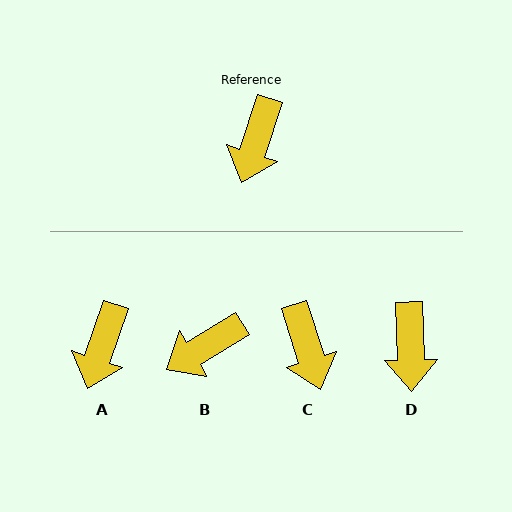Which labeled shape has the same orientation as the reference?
A.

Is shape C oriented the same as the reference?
No, it is off by about 36 degrees.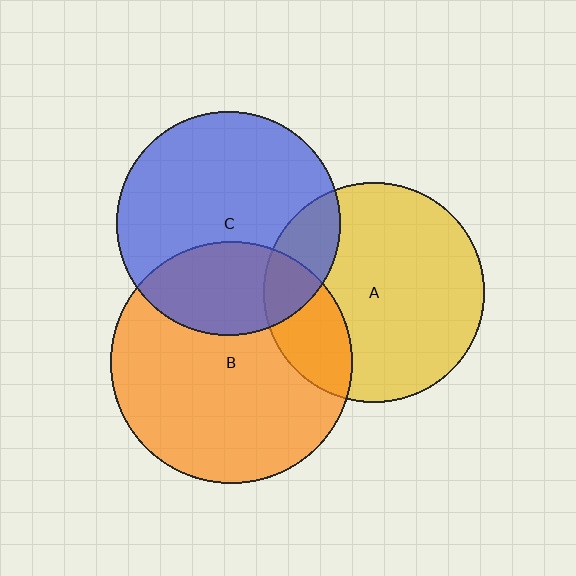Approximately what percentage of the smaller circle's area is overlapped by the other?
Approximately 30%.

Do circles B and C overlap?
Yes.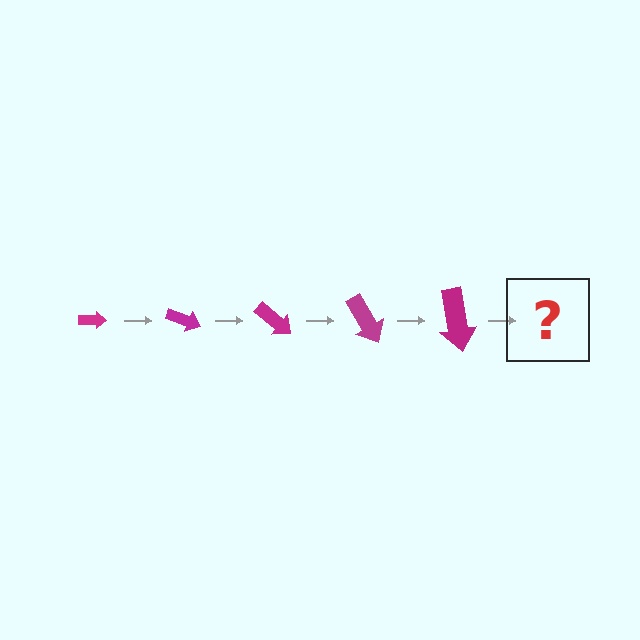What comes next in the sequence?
The next element should be an arrow, larger than the previous one and rotated 100 degrees from the start.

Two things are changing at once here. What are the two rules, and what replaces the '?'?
The two rules are that the arrow grows larger each step and it rotates 20 degrees each step. The '?' should be an arrow, larger than the previous one and rotated 100 degrees from the start.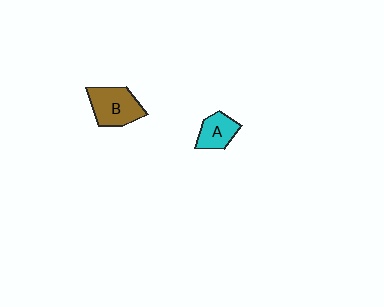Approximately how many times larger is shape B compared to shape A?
Approximately 1.5 times.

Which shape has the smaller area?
Shape A (cyan).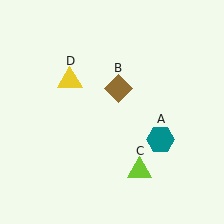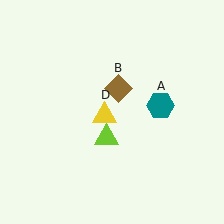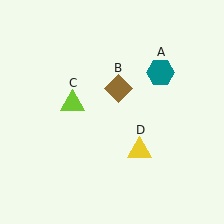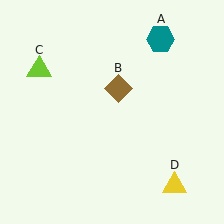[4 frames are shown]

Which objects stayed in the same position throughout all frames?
Brown diamond (object B) remained stationary.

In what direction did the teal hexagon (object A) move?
The teal hexagon (object A) moved up.